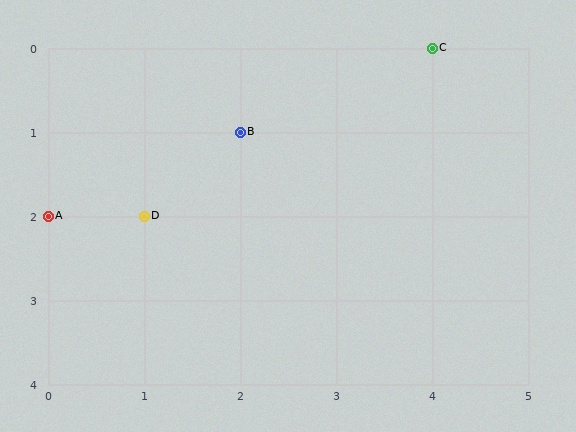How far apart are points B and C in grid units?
Points B and C are 2 columns and 1 row apart (about 2.2 grid units diagonally).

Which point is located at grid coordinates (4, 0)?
Point C is at (4, 0).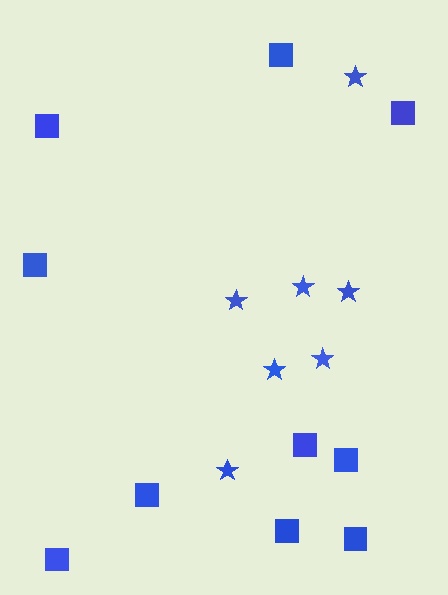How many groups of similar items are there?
There are 2 groups: one group of stars (7) and one group of squares (10).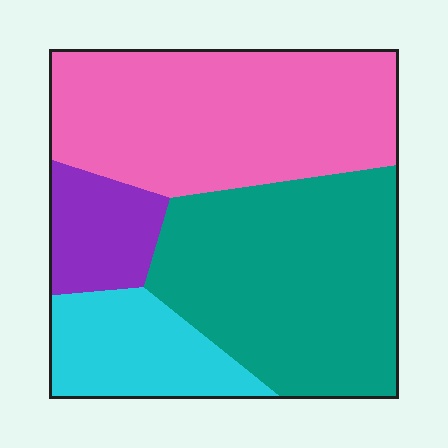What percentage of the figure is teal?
Teal covers 38% of the figure.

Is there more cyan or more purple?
Cyan.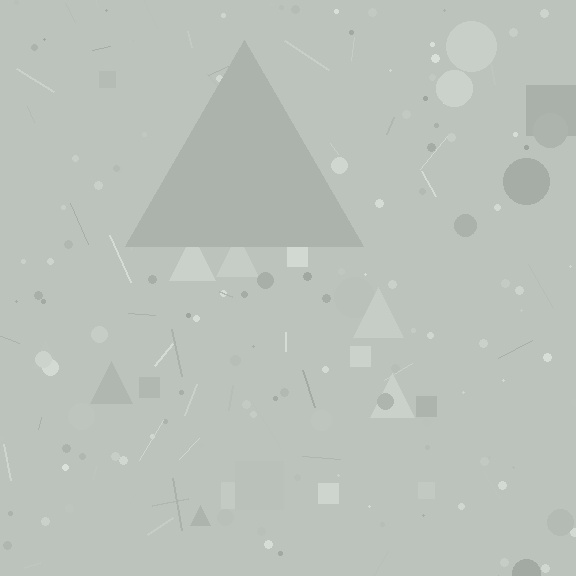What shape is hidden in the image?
A triangle is hidden in the image.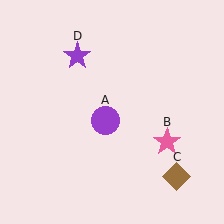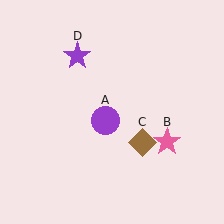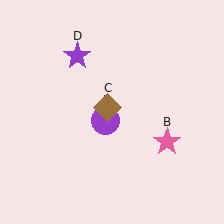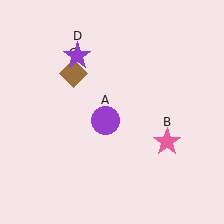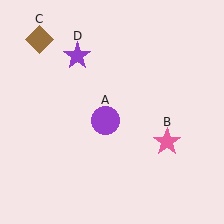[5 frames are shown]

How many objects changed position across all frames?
1 object changed position: brown diamond (object C).